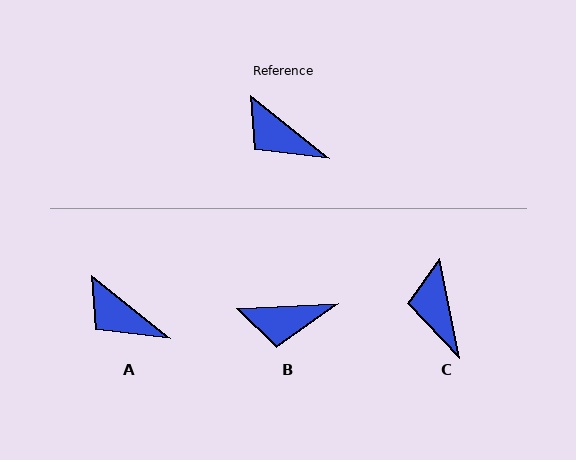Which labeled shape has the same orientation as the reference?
A.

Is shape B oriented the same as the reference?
No, it is off by about 42 degrees.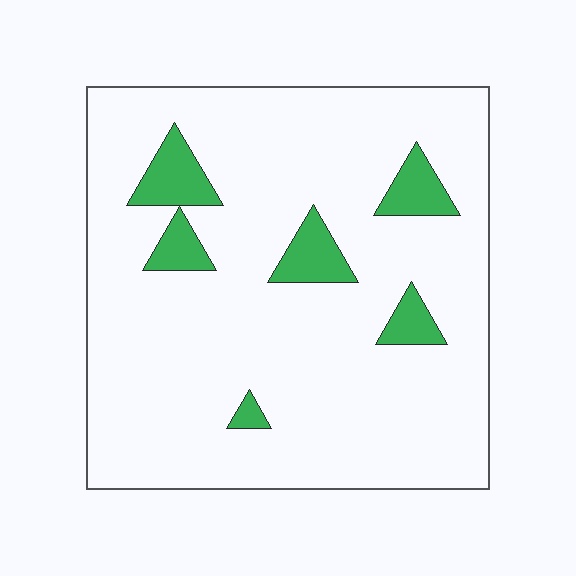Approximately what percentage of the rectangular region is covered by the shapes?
Approximately 10%.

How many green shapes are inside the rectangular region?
6.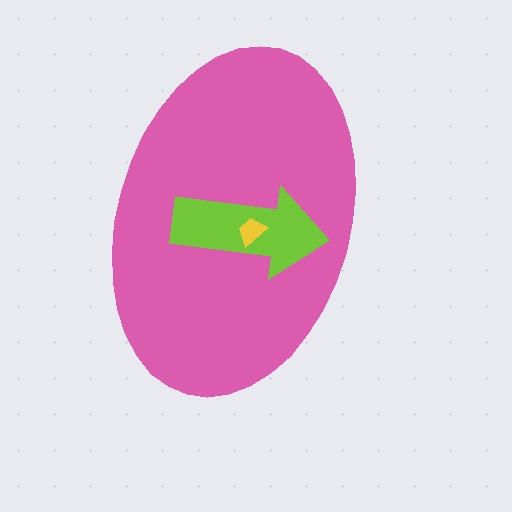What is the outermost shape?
The pink ellipse.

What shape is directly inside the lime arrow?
The yellow trapezoid.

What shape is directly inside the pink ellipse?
The lime arrow.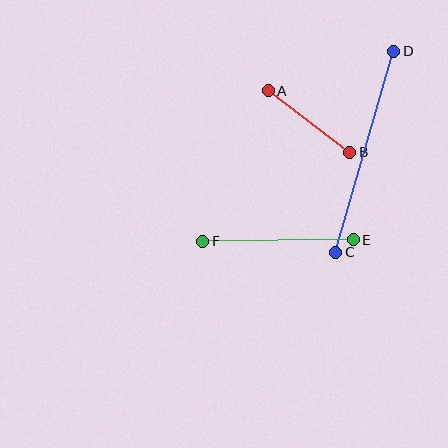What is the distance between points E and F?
The distance is approximately 151 pixels.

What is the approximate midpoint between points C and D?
The midpoint is at approximately (365, 152) pixels.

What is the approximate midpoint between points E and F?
The midpoint is at approximately (278, 240) pixels.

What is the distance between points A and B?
The distance is approximately 102 pixels.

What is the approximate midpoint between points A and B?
The midpoint is at approximately (309, 122) pixels.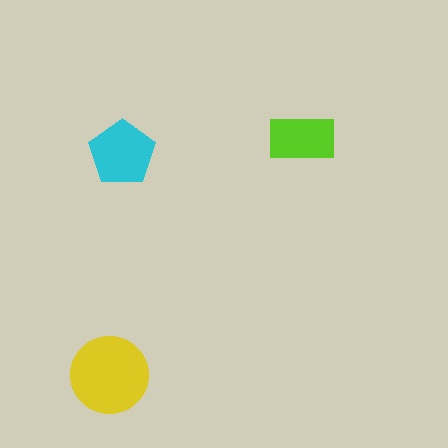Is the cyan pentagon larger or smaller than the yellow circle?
Smaller.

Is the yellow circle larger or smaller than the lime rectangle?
Larger.